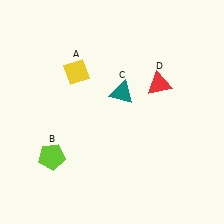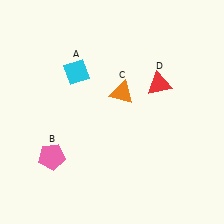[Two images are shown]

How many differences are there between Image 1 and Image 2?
There are 3 differences between the two images.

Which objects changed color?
A changed from yellow to cyan. B changed from lime to pink. C changed from teal to orange.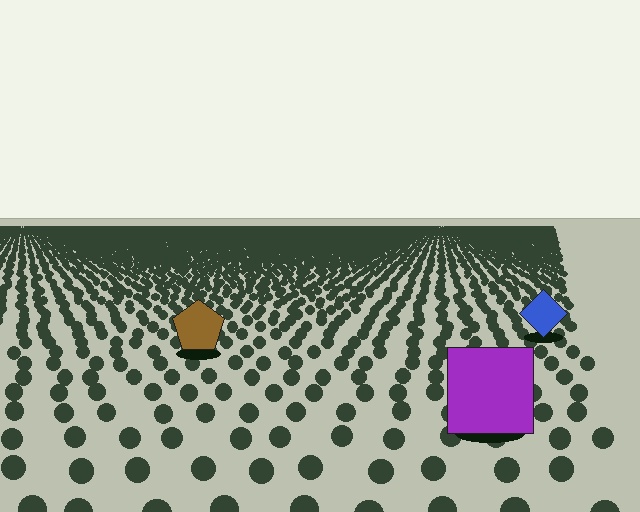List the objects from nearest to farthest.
From nearest to farthest: the purple square, the brown pentagon, the blue diamond.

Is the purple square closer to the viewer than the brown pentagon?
Yes. The purple square is closer — you can tell from the texture gradient: the ground texture is coarser near it.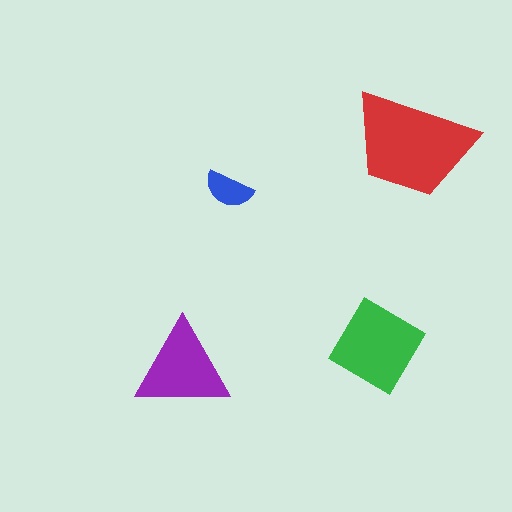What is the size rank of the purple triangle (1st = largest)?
3rd.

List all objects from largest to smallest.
The red trapezoid, the green diamond, the purple triangle, the blue semicircle.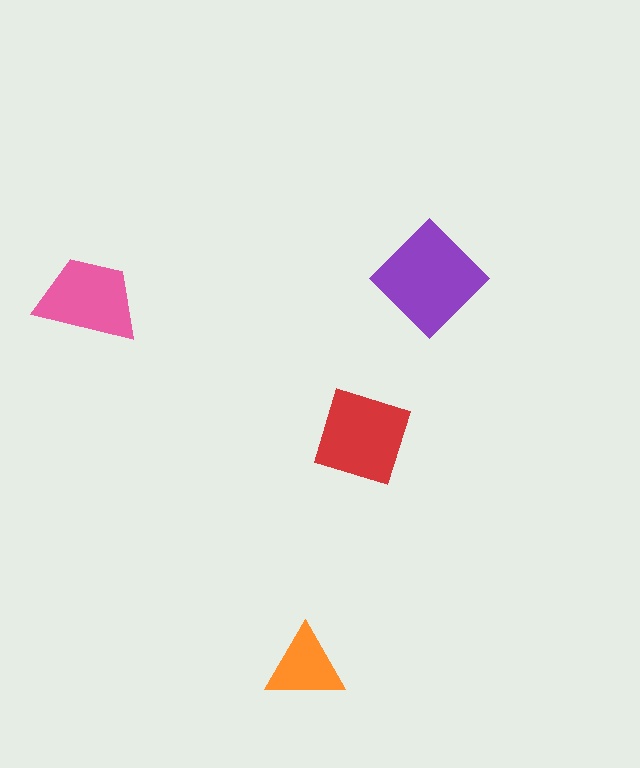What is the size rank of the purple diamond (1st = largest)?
1st.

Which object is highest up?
The purple diamond is topmost.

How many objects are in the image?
There are 4 objects in the image.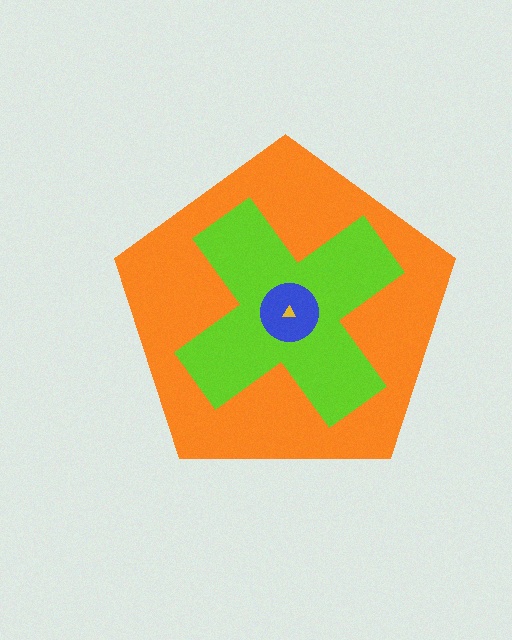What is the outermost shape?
The orange pentagon.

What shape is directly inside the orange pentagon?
The lime cross.